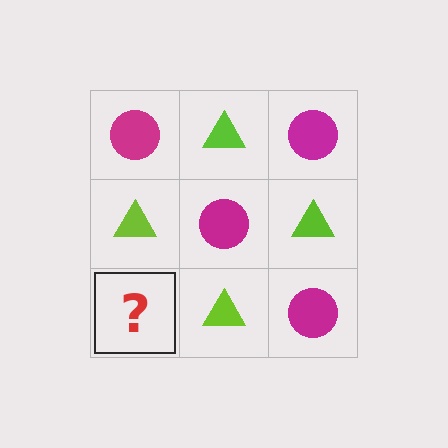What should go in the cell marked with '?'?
The missing cell should contain a magenta circle.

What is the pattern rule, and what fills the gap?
The rule is that it alternates magenta circle and lime triangle in a checkerboard pattern. The gap should be filled with a magenta circle.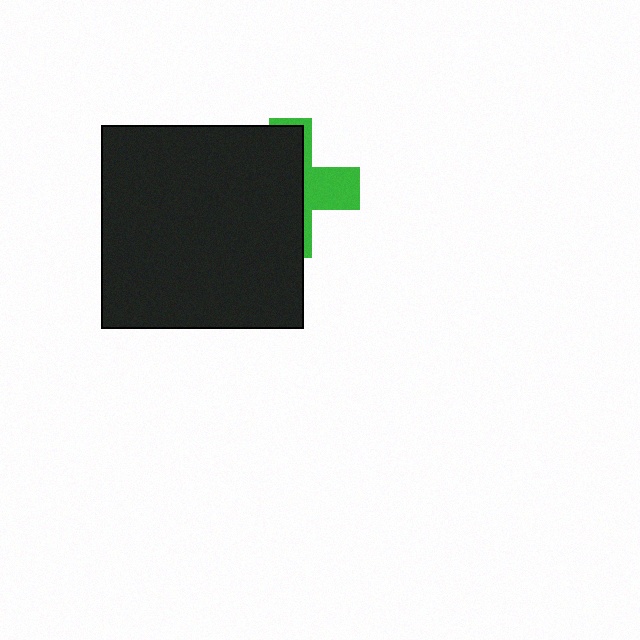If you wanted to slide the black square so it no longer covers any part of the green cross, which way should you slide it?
Slide it left — that is the most direct way to separate the two shapes.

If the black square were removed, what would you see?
You would see the complete green cross.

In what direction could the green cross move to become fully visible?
The green cross could move right. That would shift it out from behind the black square entirely.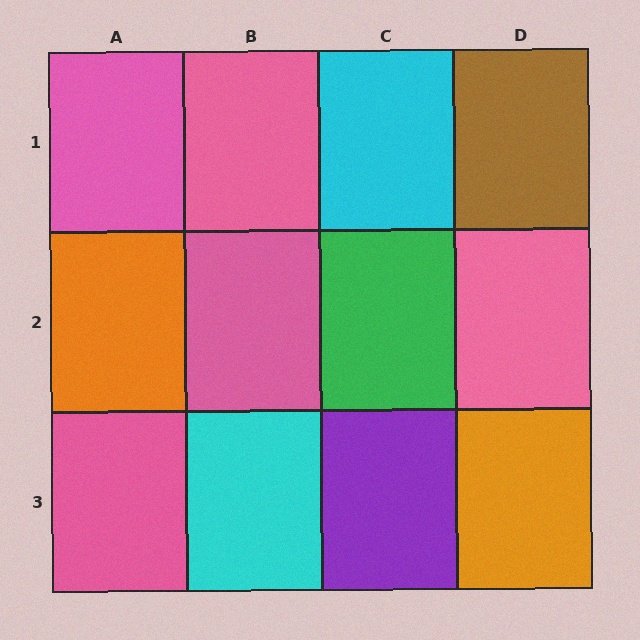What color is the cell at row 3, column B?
Cyan.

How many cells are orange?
2 cells are orange.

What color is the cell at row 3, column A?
Pink.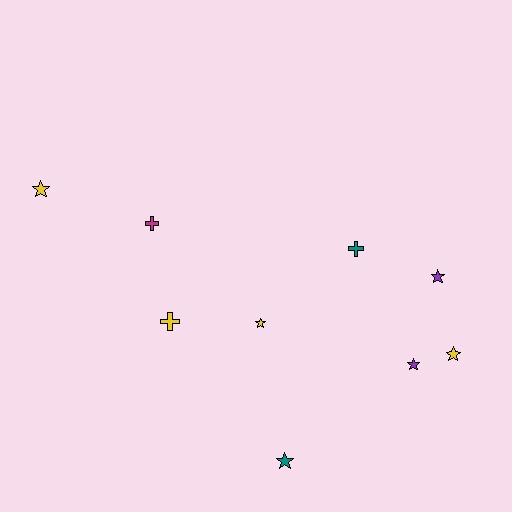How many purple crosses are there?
There are no purple crosses.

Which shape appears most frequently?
Star, with 6 objects.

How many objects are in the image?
There are 9 objects.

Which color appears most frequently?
Yellow, with 4 objects.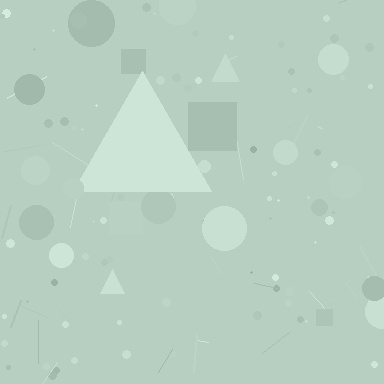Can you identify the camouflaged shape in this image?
The camouflaged shape is a triangle.